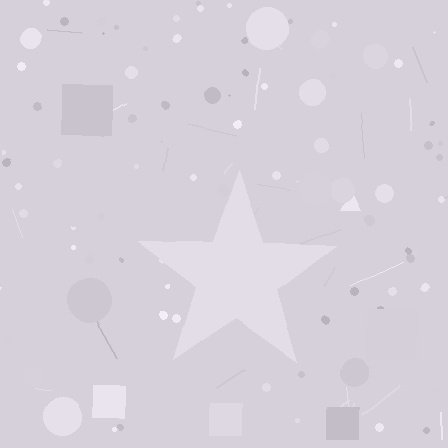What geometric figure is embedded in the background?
A star is embedded in the background.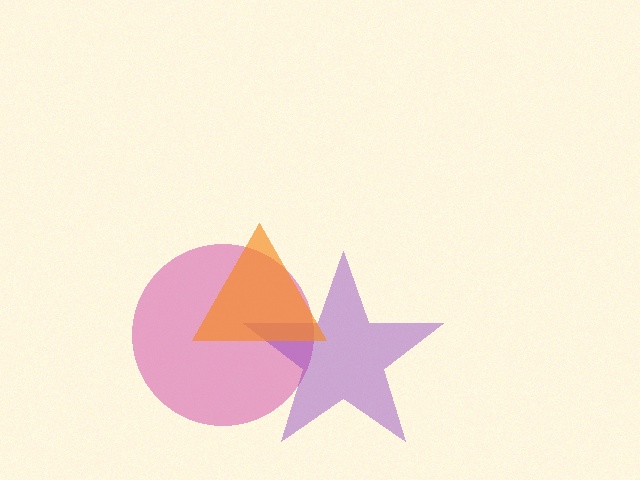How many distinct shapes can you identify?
There are 3 distinct shapes: a pink circle, a purple star, an orange triangle.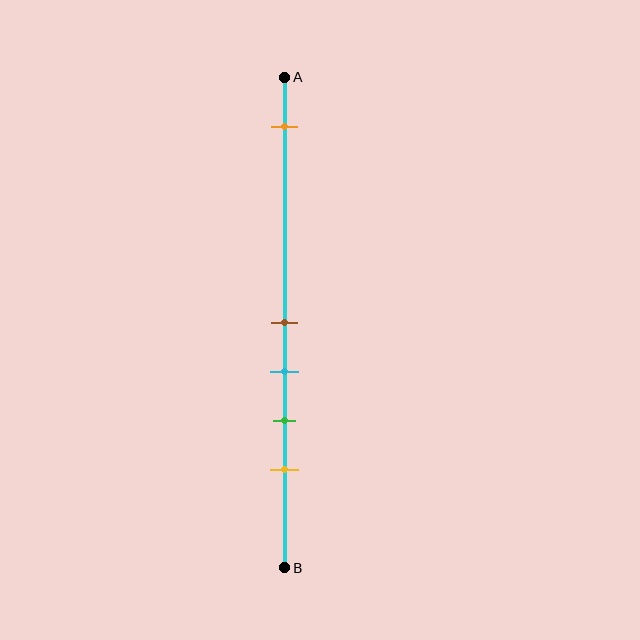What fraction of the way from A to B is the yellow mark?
The yellow mark is approximately 80% (0.8) of the way from A to B.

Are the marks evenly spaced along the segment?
No, the marks are not evenly spaced.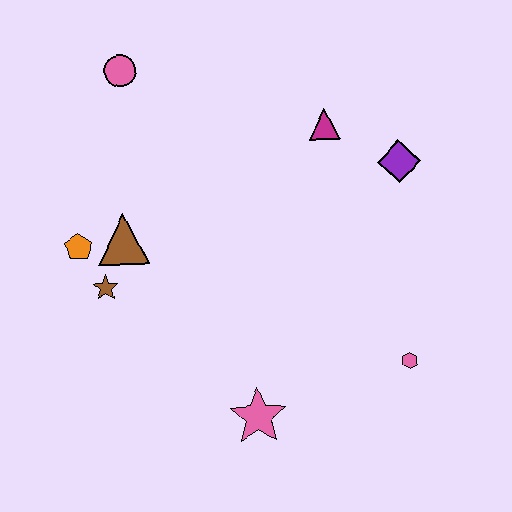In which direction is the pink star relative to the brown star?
The pink star is to the right of the brown star.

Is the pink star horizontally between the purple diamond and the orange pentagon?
Yes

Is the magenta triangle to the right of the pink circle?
Yes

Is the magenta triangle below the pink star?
No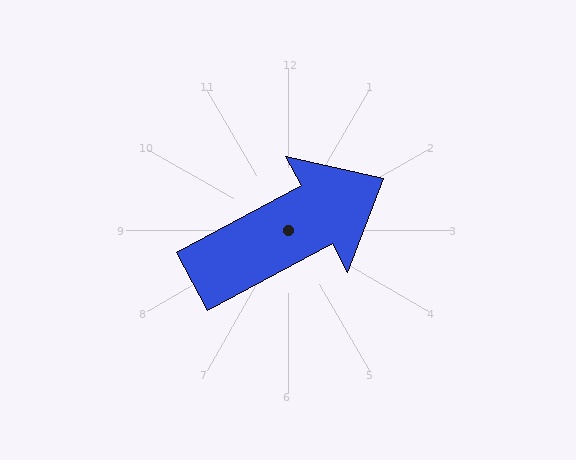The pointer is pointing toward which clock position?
Roughly 2 o'clock.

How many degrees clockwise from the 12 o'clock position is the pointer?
Approximately 62 degrees.